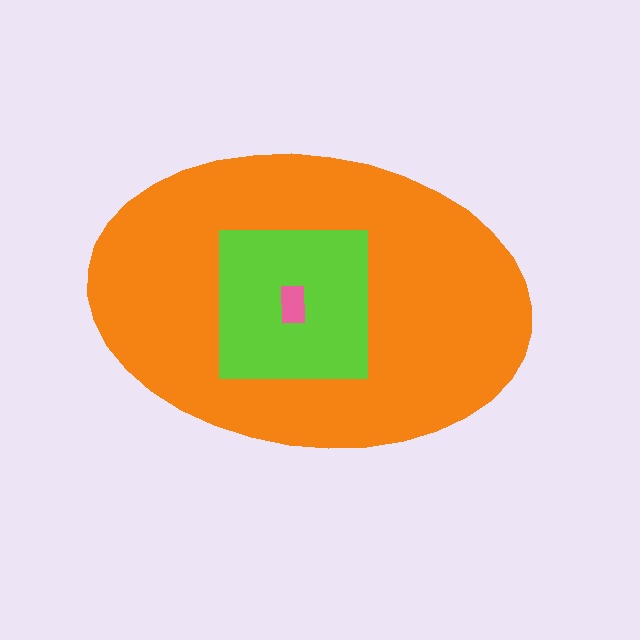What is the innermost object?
The pink rectangle.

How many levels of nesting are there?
3.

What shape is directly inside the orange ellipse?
The lime square.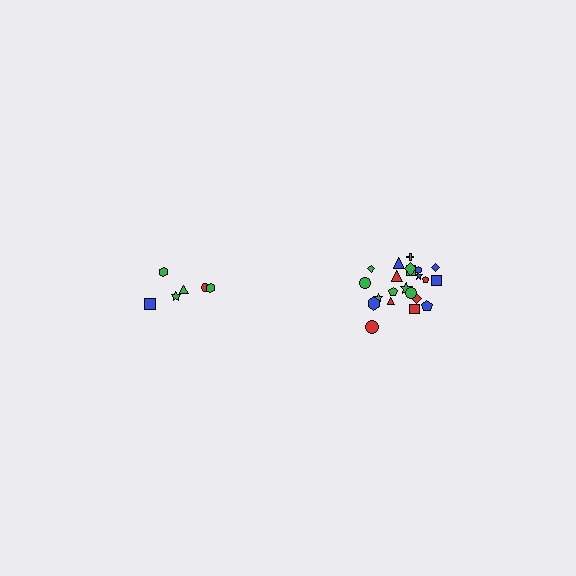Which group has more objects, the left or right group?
The right group.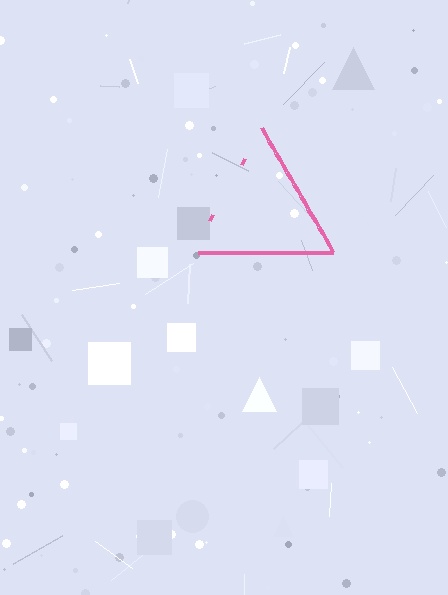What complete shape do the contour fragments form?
The contour fragments form a triangle.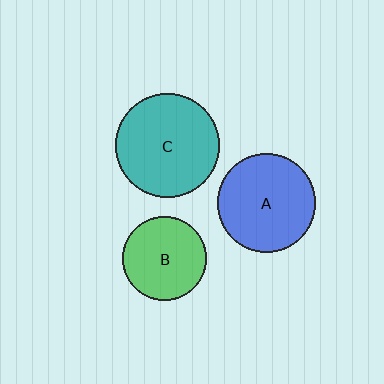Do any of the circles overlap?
No, none of the circles overlap.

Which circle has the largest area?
Circle C (teal).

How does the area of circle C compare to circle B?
Approximately 1.5 times.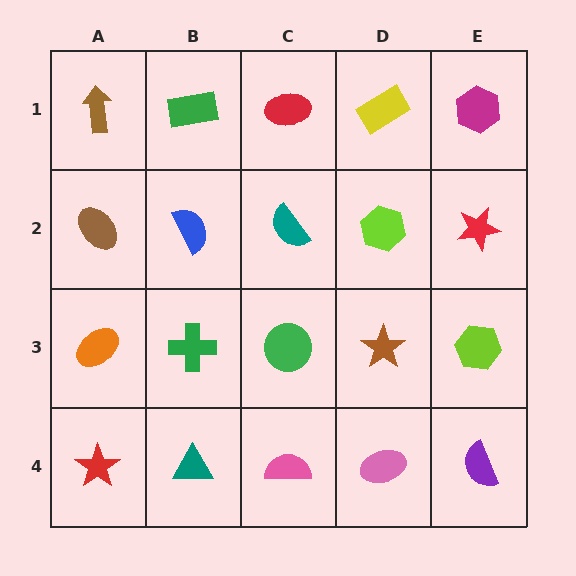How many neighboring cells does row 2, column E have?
3.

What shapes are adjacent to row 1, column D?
A lime hexagon (row 2, column D), a red ellipse (row 1, column C), a magenta hexagon (row 1, column E).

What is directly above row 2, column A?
A brown arrow.